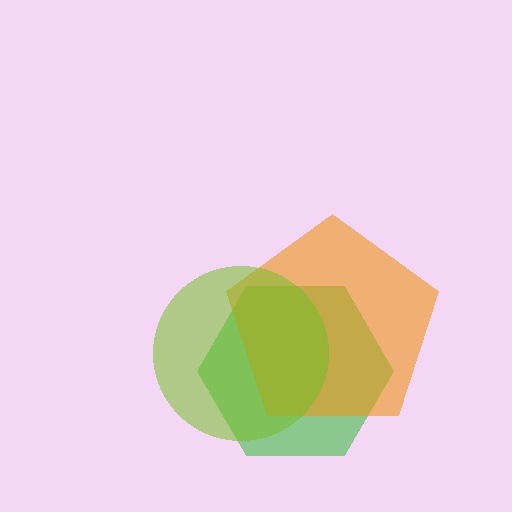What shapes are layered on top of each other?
The layered shapes are: a green hexagon, an orange pentagon, a lime circle.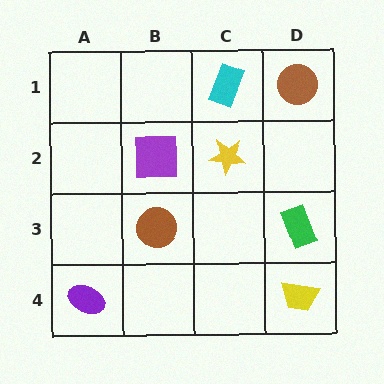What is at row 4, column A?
A purple ellipse.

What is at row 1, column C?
A cyan rectangle.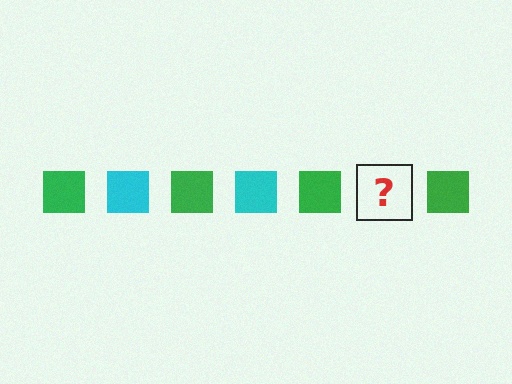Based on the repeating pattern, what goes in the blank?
The blank should be a cyan square.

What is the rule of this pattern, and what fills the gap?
The rule is that the pattern cycles through green, cyan squares. The gap should be filled with a cyan square.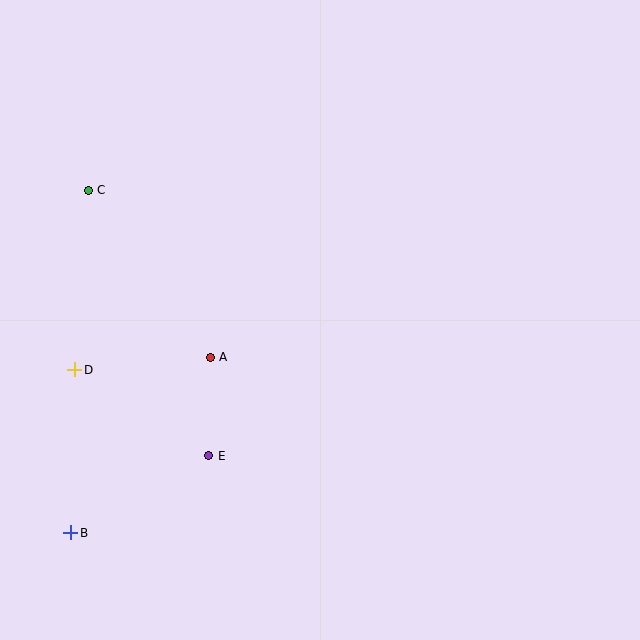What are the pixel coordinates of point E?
Point E is at (209, 456).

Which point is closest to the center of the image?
Point A at (210, 357) is closest to the center.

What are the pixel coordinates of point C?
Point C is at (88, 190).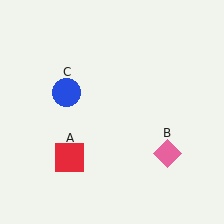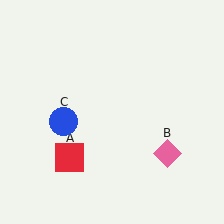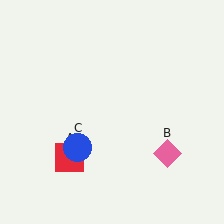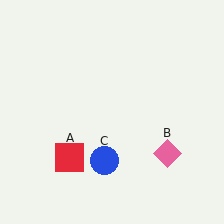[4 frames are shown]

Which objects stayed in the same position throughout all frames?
Red square (object A) and pink diamond (object B) remained stationary.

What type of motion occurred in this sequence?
The blue circle (object C) rotated counterclockwise around the center of the scene.